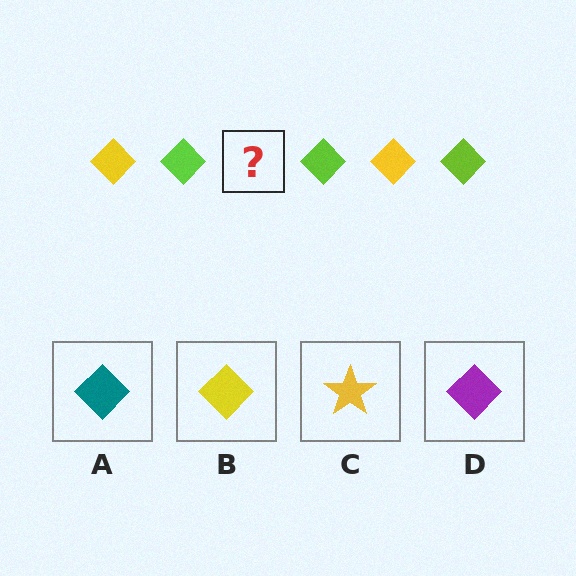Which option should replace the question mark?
Option B.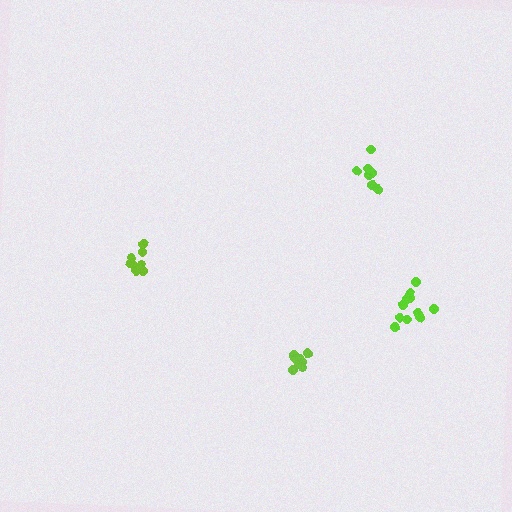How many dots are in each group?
Group 1: 11 dots, Group 2: 8 dots, Group 3: 8 dots, Group 4: 7 dots (34 total).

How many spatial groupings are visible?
There are 4 spatial groupings.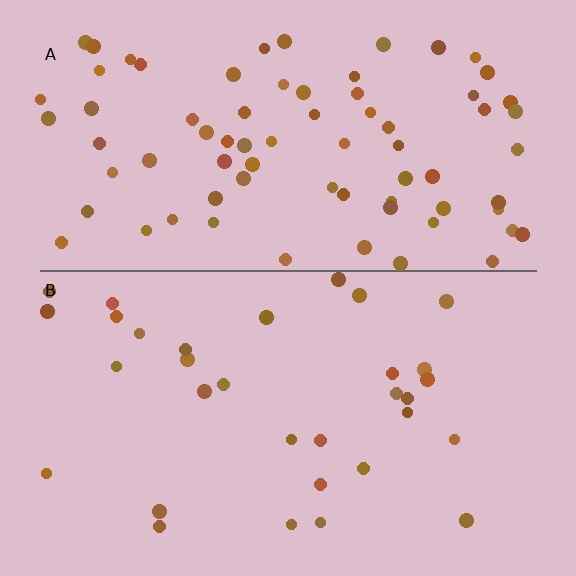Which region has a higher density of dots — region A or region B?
A (the top).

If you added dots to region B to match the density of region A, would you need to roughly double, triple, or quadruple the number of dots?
Approximately double.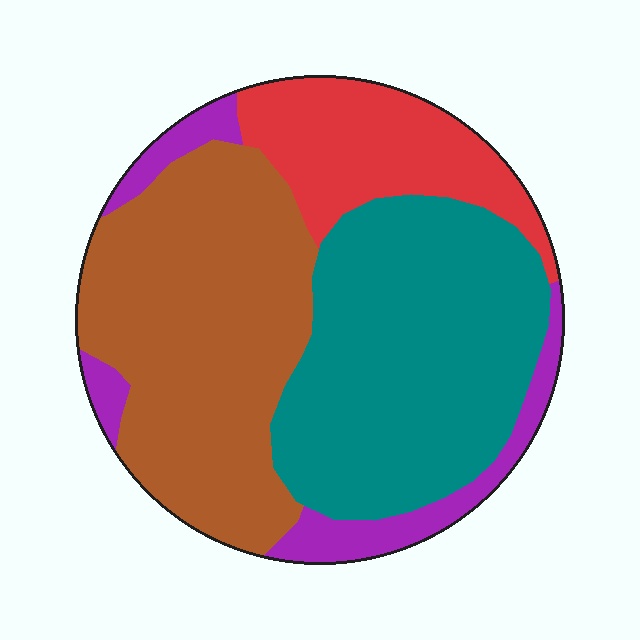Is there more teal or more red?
Teal.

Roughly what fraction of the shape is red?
Red covers 16% of the shape.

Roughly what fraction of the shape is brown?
Brown takes up between a third and a half of the shape.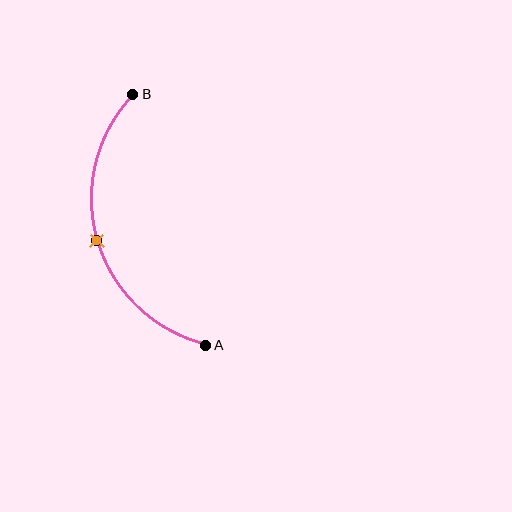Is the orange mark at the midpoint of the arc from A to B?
Yes. The orange mark lies on the arc at equal arc-length from both A and B — it is the arc midpoint.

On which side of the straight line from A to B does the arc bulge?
The arc bulges to the left of the straight line connecting A and B.